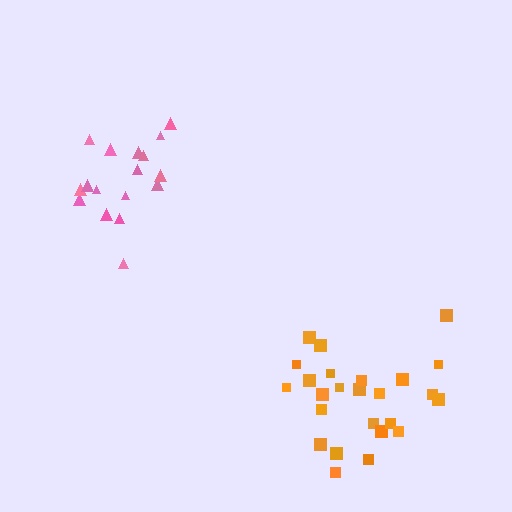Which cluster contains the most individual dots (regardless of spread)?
Orange (25).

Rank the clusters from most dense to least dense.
pink, orange.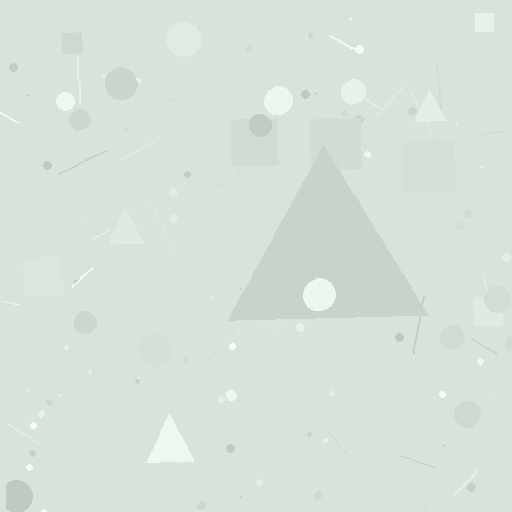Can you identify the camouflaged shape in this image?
The camouflaged shape is a triangle.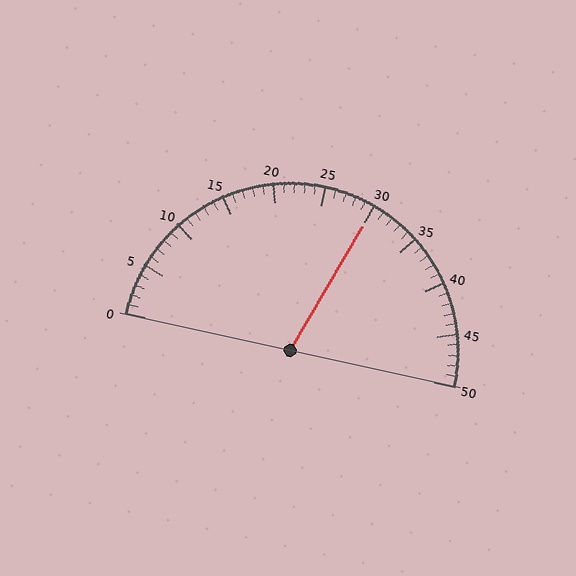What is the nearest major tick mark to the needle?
The nearest major tick mark is 30.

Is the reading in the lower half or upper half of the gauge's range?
The reading is in the upper half of the range (0 to 50).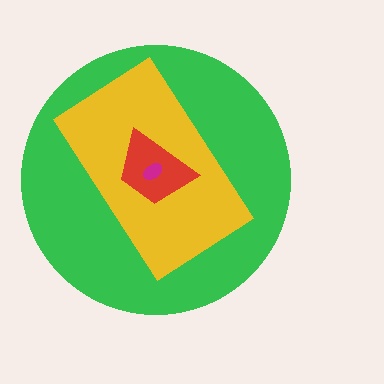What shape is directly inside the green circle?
The yellow rectangle.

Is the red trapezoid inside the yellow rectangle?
Yes.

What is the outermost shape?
The green circle.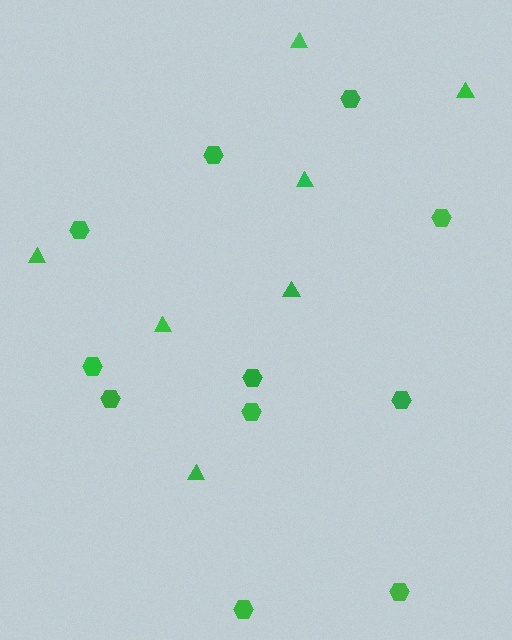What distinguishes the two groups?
There are 2 groups: one group of hexagons (11) and one group of triangles (7).